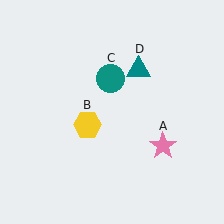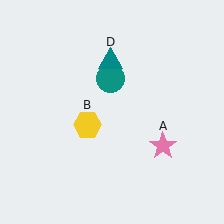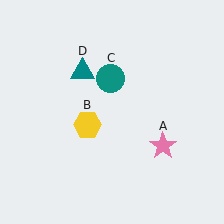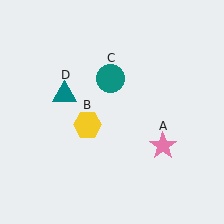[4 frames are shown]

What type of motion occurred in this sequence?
The teal triangle (object D) rotated counterclockwise around the center of the scene.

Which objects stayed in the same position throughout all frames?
Pink star (object A) and yellow hexagon (object B) and teal circle (object C) remained stationary.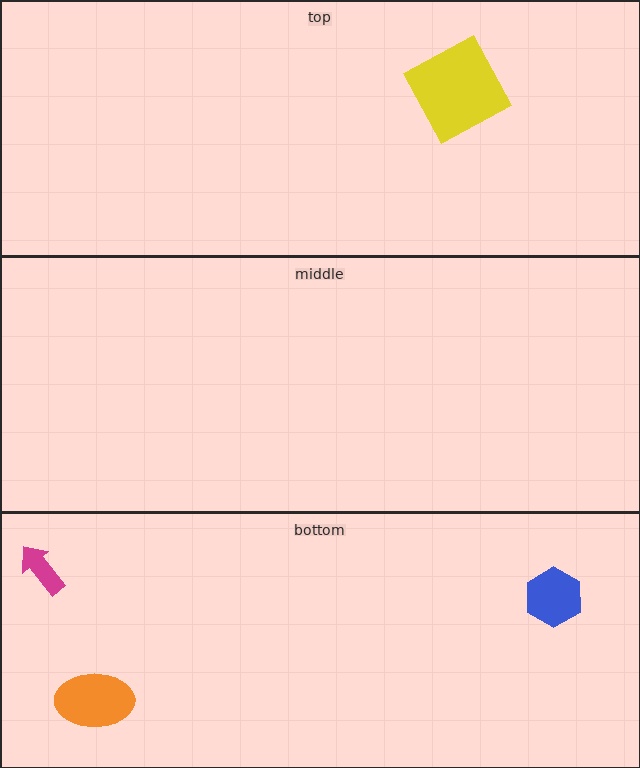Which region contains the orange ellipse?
The bottom region.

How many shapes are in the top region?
1.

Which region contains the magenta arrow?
The bottom region.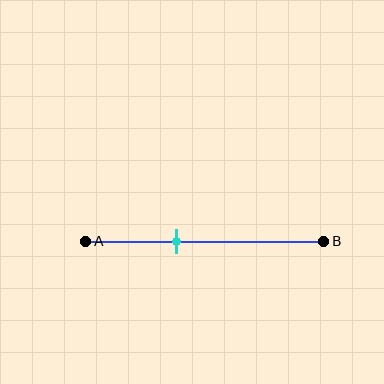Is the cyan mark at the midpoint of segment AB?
No, the mark is at about 40% from A, not at the 50% midpoint.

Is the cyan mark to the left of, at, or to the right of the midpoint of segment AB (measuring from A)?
The cyan mark is to the left of the midpoint of segment AB.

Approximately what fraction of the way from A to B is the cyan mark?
The cyan mark is approximately 40% of the way from A to B.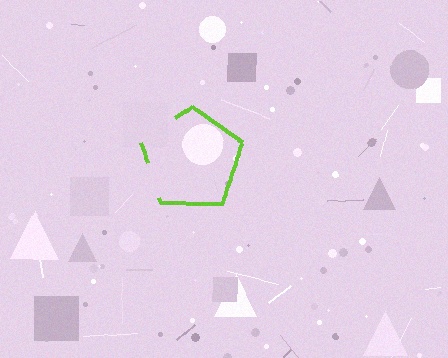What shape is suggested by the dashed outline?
The dashed outline suggests a pentagon.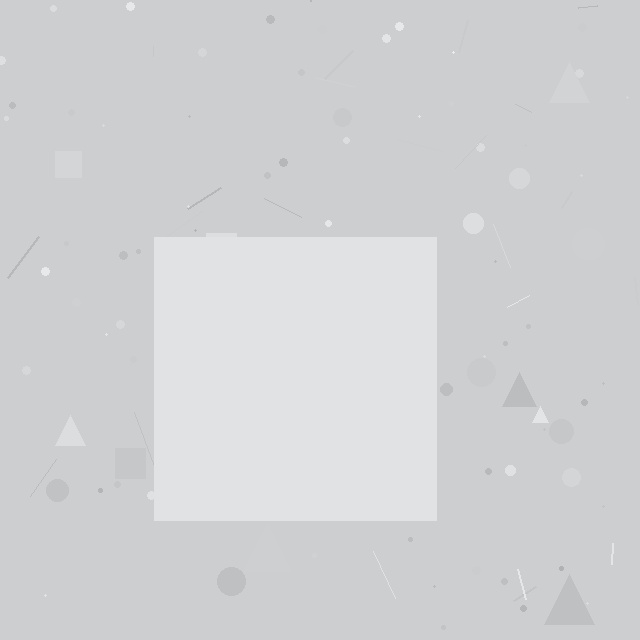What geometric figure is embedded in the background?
A square is embedded in the background.